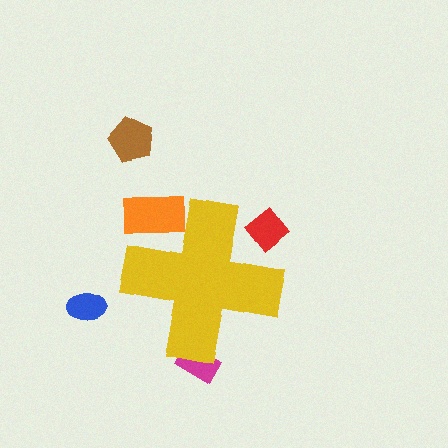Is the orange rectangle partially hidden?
Yes, the orange rectangle is partially hidden behind the yellow cross.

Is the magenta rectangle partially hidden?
Yes, the magenta rectangle is partially hidden behind the yellow cross.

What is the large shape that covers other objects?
A yellow cross.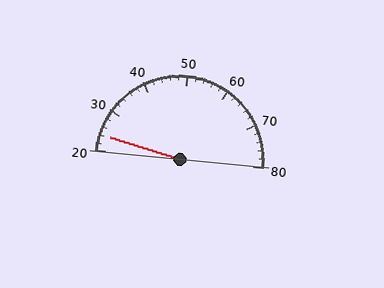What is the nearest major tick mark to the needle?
The nearest major tick mark is 20.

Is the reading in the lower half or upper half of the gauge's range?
The reading is in the lower half of the range (20 to 80).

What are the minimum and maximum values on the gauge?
The gauge ranges from 20 to 80.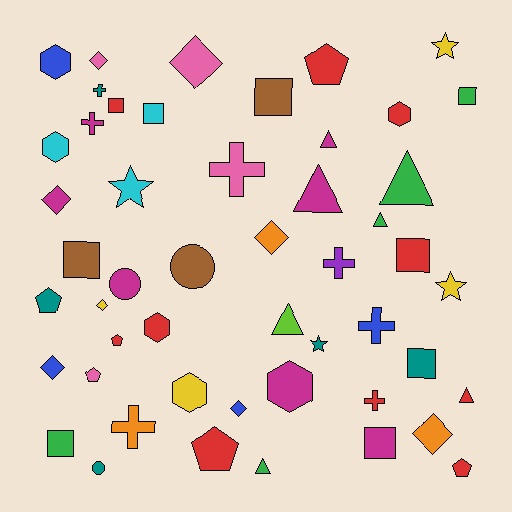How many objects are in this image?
There are 50 objects.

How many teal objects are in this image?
There are 5 teal objects.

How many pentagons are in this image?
There are 6 pentagons.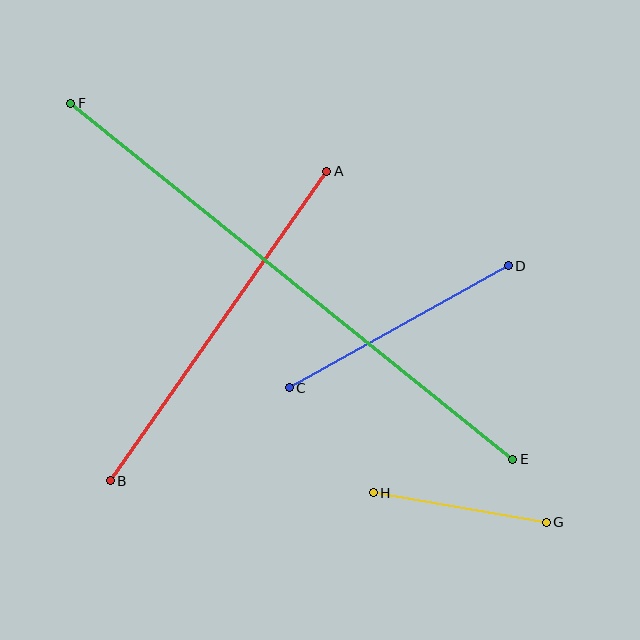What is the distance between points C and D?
The distance is approximately 251 pixels.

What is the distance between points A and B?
The distance is approximately 378 pixels.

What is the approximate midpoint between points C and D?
The midpoint is at approximately (399, 327) pixels.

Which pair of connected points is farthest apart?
Points E and F are farthest apart.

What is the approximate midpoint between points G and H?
The midpoint is at approximately (460, 507) pixels.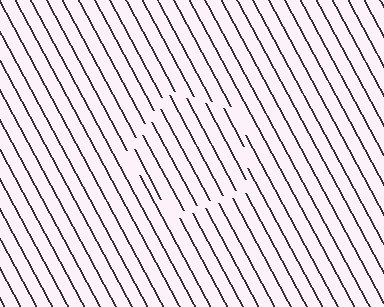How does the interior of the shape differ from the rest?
The interior of the shape contains the same grating, shifted by half a period — the contour is defined by the phase discontinuity where line-ends from the inner and outer gratings abut.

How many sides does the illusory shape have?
5 sides — the line-ends trace a pentagon.